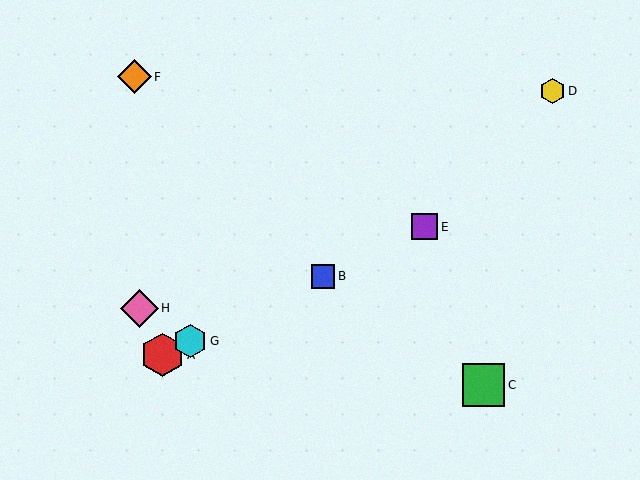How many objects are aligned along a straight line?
4 objects (A, B, E, G) are aligned along a straight line.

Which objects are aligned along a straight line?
Objects A, B, E, G are aligned along a straight line.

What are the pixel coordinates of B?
Object B is at (323, 276).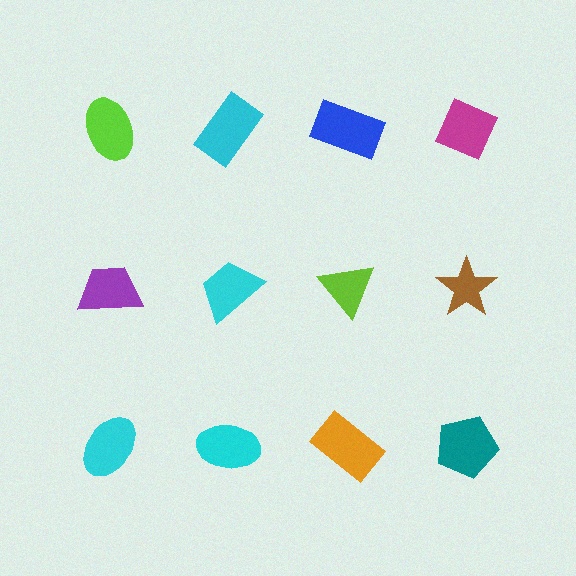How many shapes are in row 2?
4 shapes.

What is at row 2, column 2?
A cyan trapezoid.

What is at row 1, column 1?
A lime ellipse.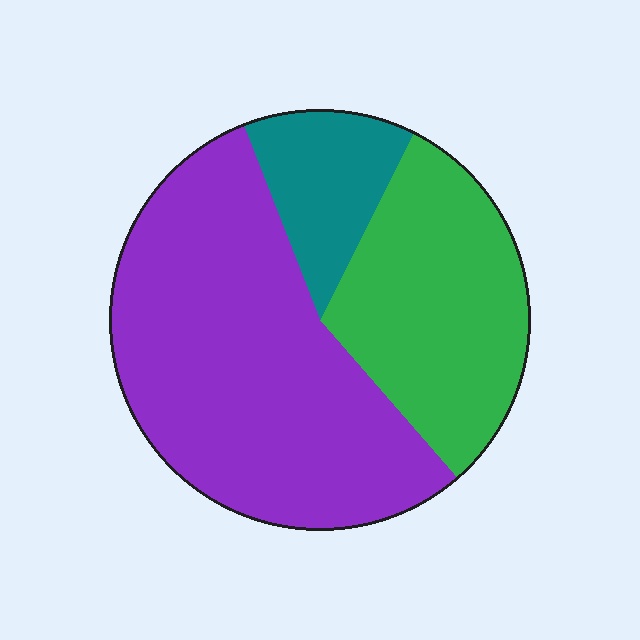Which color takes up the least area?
Teal, at roughly 15%.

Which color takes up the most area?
Purple, at roughly 55%.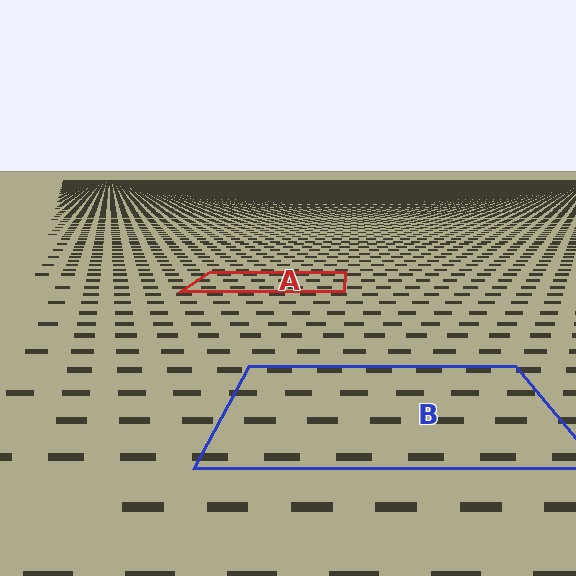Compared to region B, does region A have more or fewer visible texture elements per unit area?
Region A has more texture elements per unit area — they are packed more densely because it is farther away.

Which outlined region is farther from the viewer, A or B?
Region A is farther from the viewer — the texture elements inside it appear smaller and more densely packed.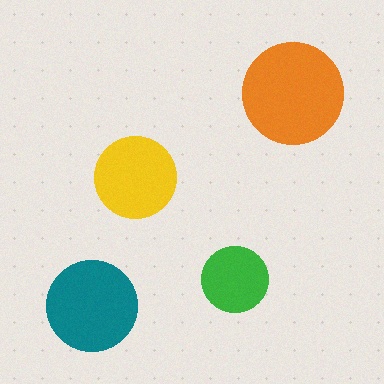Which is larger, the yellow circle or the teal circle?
The teal one.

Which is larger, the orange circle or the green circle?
The orange one.